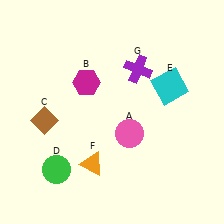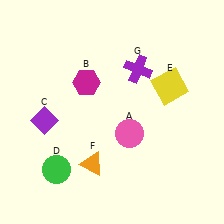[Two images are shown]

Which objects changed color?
C changed from brown to purple. E changed from cyan to yellow.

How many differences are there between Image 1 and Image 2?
There are 2 differences between the two images.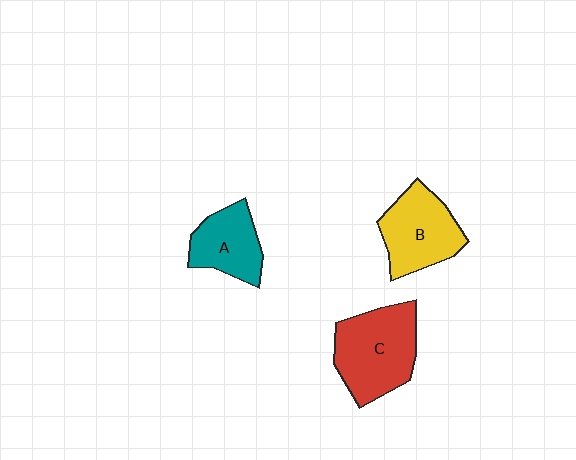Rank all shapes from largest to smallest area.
From largest to smallest: C (red), B (yellow), A (teal).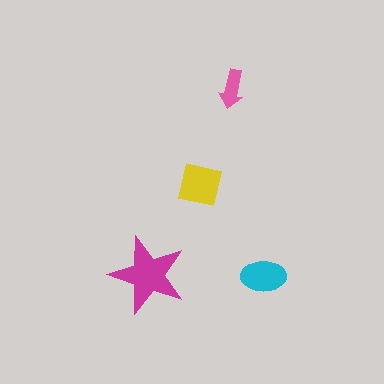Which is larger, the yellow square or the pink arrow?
The yellow square.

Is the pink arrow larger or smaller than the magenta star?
Smaller.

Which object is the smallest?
The pink arrow.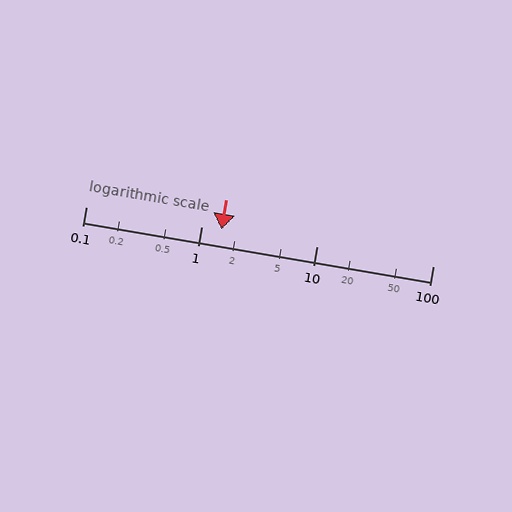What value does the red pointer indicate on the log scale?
The pointer indicates approximately 1.5.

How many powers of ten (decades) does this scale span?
The scale spans 3 decades, from 0.1 to 100.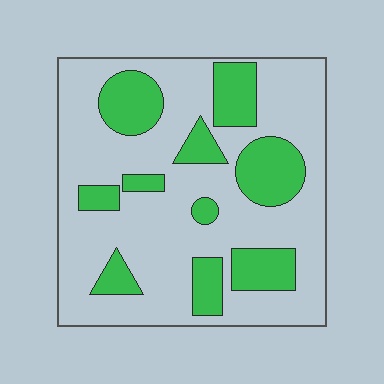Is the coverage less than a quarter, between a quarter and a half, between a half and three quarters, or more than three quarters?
Between a quarter and a half.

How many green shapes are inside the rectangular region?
10.